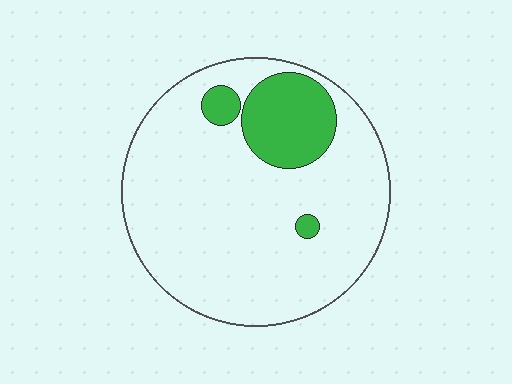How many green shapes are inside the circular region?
3.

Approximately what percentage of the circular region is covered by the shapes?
Approximately 15%.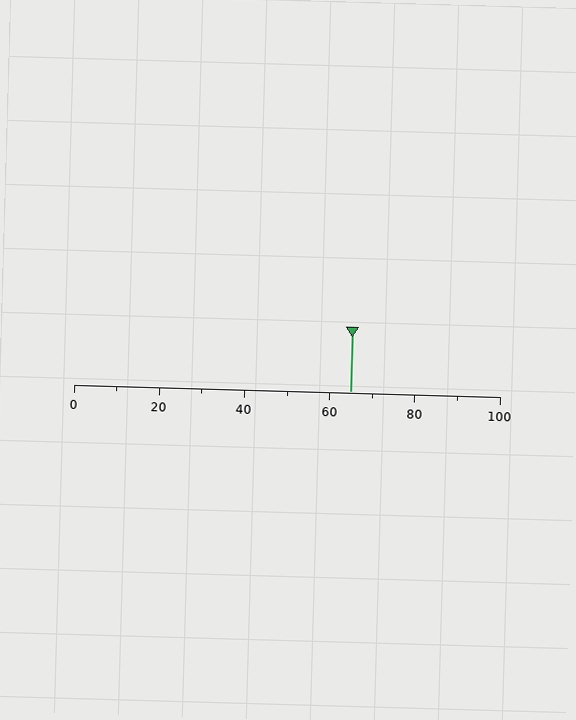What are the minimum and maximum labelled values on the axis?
The axis runs from 0 to 100.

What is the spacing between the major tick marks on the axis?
The major ticks are spaced 20 apart.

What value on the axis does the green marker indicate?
The marker indicates approximately 65.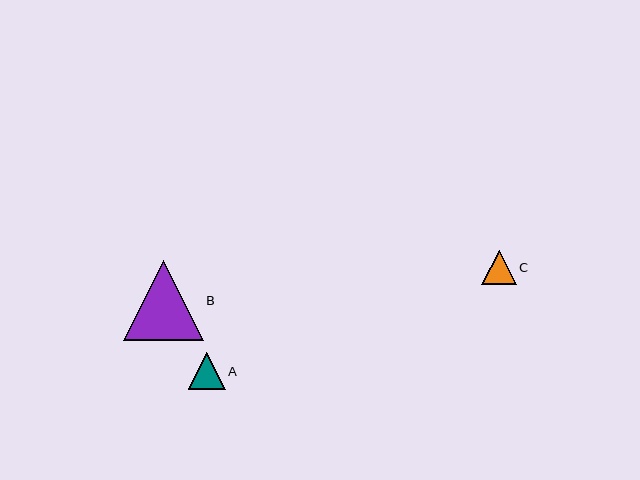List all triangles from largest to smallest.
From largest to smallest: B, A, C.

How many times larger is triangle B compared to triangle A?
Triangle B is approximately 2.2 times the size of triangle A.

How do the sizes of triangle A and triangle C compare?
Triangle A and triangle C are approximately the same size.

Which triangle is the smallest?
Triangle C is the smallest with a size of approximately 34 pixels.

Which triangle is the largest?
Triangle B is the largest with a size of approximately 80 pixels.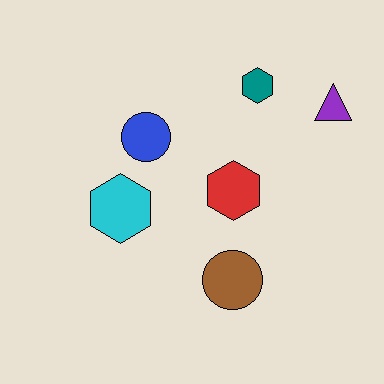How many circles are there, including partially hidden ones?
There are 2 circles.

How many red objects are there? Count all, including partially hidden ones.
There is 1 red object.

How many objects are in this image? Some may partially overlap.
There are 6 objects.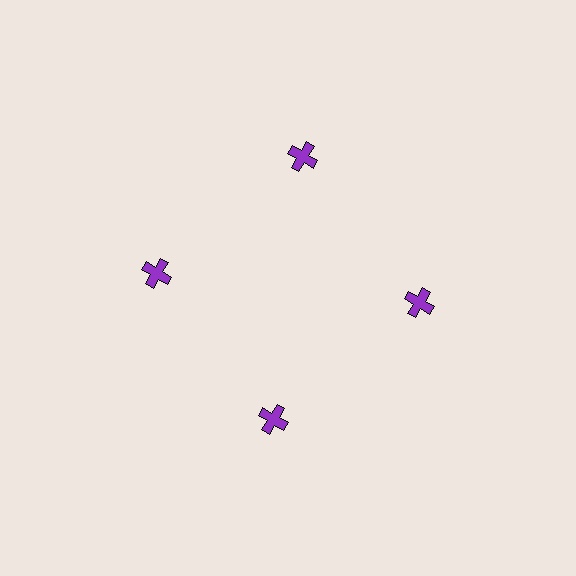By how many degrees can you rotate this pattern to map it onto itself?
The pattern maps onto itself every 90 degrees of rotation.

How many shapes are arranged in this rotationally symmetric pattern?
There are 4 shapes, arranged in 4 groups of 1.